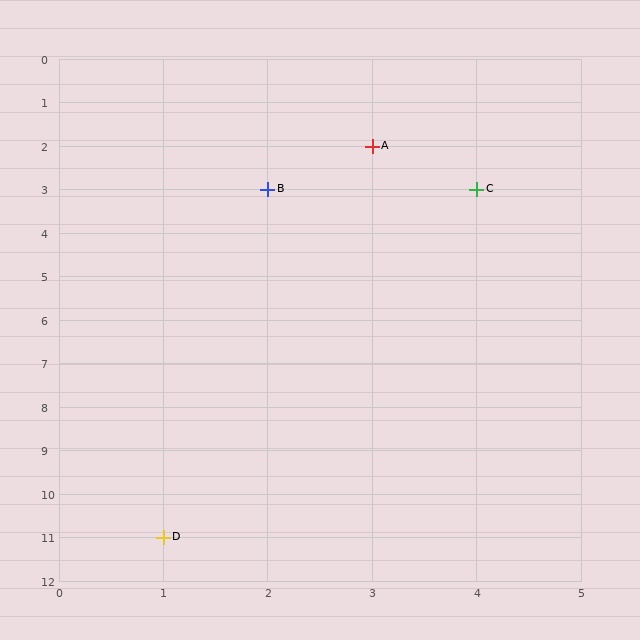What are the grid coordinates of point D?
Point D is at grid coordinates (1, 11).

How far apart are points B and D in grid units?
Points B and D are 1 column and 8 rows apart (about 8.1 grid units diagonally).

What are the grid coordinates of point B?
Point B is at grid coordinates (2, 3).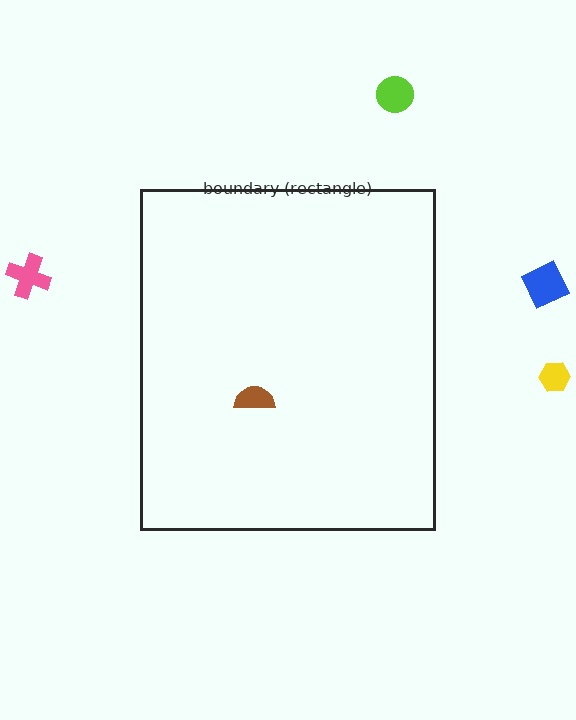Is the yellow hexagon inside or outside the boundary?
Outside.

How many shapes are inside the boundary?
1 inside, 4 outside.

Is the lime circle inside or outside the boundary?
Outside.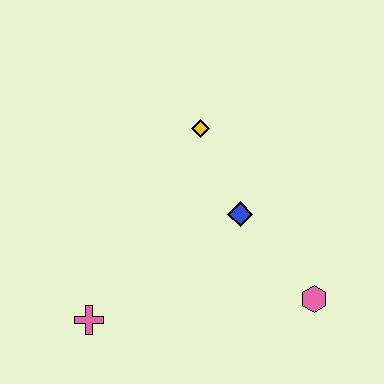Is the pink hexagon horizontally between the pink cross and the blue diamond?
No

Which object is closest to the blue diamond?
The yellow diamond is closest to the blue diamond.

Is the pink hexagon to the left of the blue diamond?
No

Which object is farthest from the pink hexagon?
The pink cross is farthest from the pink hexagon.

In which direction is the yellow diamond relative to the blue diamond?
The yellow diamond is above the blue diamond.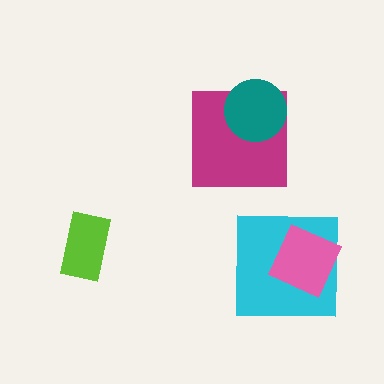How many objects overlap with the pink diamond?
1 object overlaps with the pink diamond.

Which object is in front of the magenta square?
The teal circle is in front of the magenta square.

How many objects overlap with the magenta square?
1 object overlaps with the magenta square.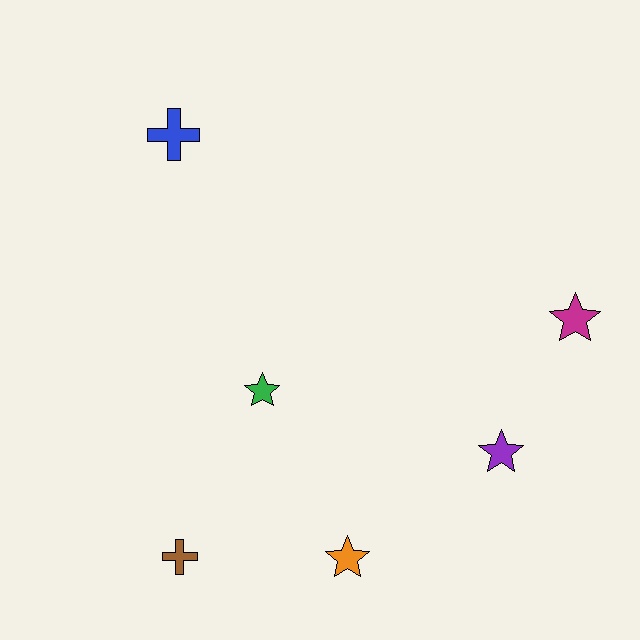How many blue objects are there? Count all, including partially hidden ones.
There is 1 blue object.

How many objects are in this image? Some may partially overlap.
There are 6 objects.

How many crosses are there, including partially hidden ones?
There are 2 crosses.